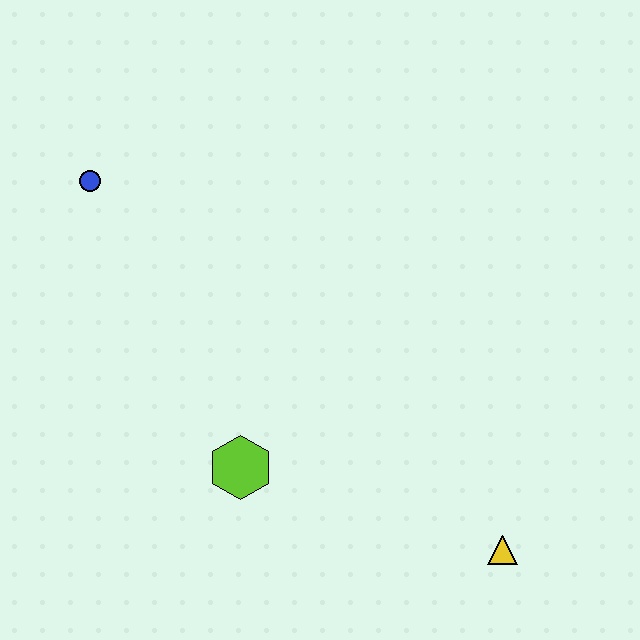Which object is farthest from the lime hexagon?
The blue circle is farthest from the lime hexagon.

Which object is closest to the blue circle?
The lime hexagon is closest to the blue circle.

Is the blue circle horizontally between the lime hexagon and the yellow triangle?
No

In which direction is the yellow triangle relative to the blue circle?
The yellow triangle is to the right of the blue circle.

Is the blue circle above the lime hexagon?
Yes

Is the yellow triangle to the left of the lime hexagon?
No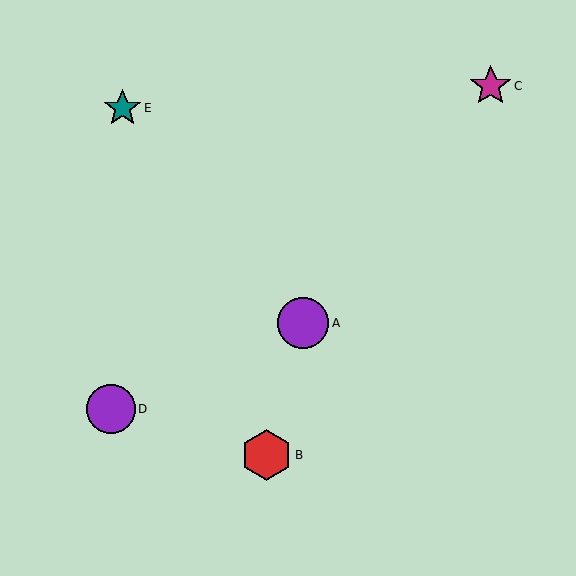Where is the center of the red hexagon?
The center of the red hexagon is at (267, 455).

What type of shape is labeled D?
Shape D is a purple circle.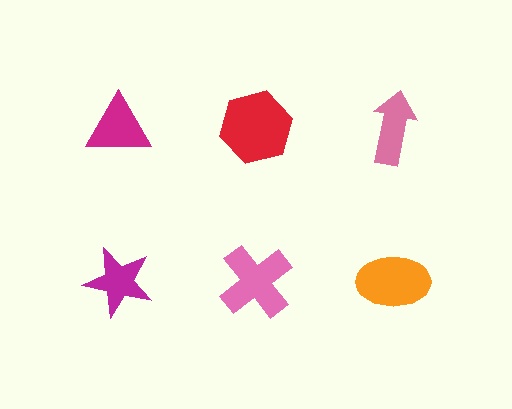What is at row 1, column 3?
A pink arrow.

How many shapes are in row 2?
3 shapes.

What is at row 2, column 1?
A magenta star.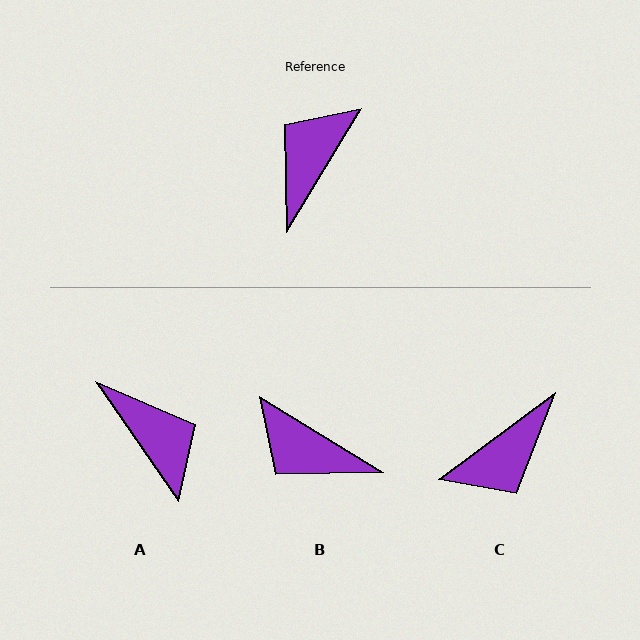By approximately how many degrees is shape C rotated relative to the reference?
Approximately 158 degrees counter-clockwise.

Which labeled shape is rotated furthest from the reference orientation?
C, about 158 degrees away.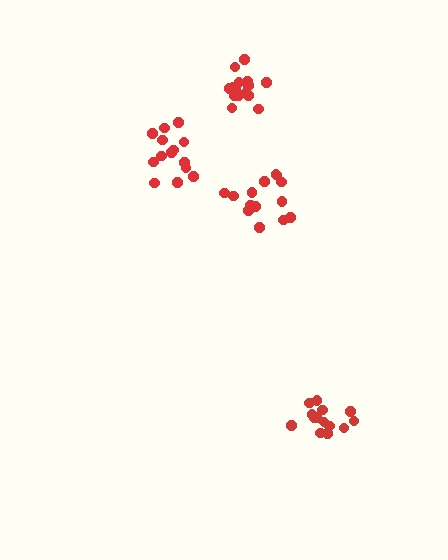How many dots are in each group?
Group 1: 15 dots, Group 2: 15 dots, Group 3: 14 dots, Group 4: 14 dots (58 total).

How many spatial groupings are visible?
There are 4 spatial groupings.